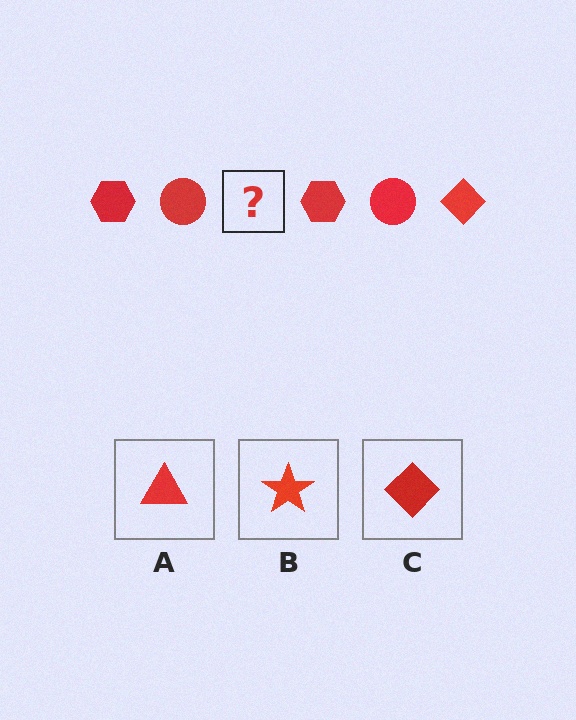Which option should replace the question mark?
Option C.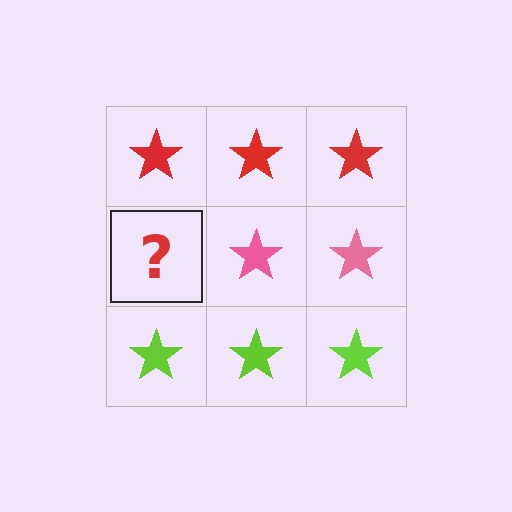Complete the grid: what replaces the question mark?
The question mark should be replaced with a pink star.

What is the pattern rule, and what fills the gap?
The rule is that each row has a consistent color. The gap should be filled with a pink star.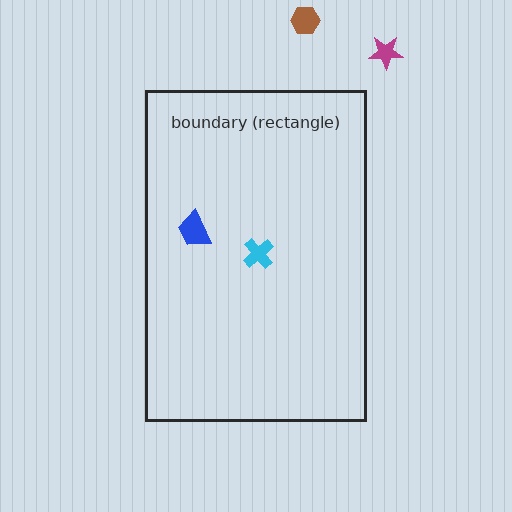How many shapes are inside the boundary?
2 inside, 2 outside.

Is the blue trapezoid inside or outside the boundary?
Inside.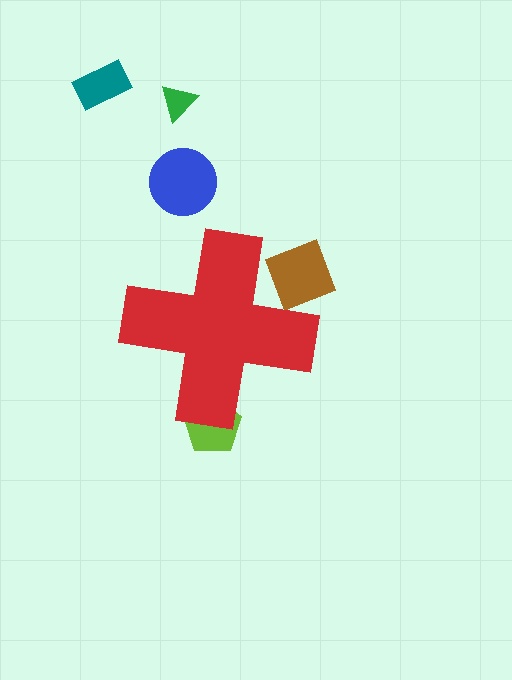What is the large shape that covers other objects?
A red cross.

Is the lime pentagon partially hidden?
Yes, the lime pentagon is partially hidden behind the red cross.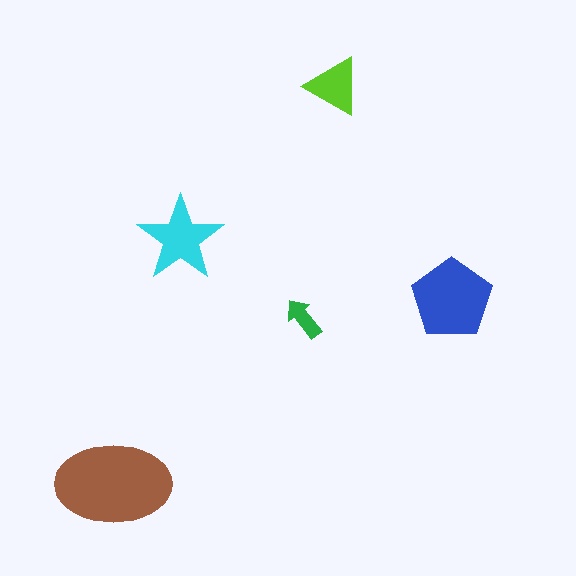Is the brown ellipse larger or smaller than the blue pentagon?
Larger.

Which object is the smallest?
The green arrow.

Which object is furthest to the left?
The brown ellipse is leftmost.